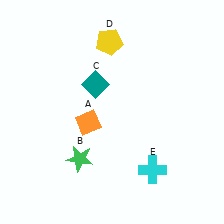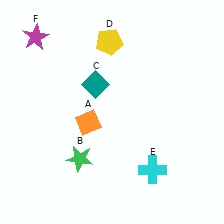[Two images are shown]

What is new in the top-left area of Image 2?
A magenta star (F) was added in the top-left area of Image 2.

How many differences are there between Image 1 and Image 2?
There is 1 difference between the two images.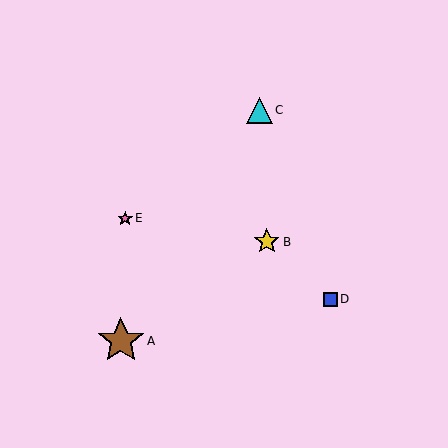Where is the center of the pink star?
The center of the pink star is at (125, 218).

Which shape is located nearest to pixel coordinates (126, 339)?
The brown star (labeled A) at (121, 341) is nearest to that location.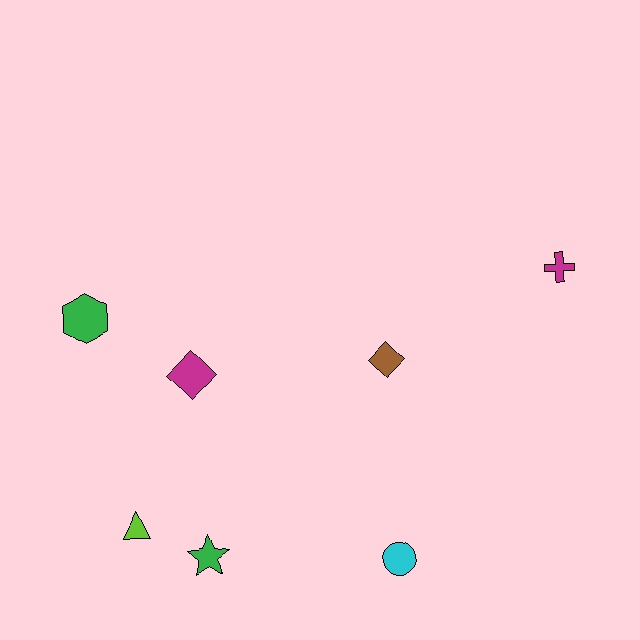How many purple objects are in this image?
There are no purple objects.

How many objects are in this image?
There are 7 objects.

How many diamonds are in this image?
There are 2 diamonds.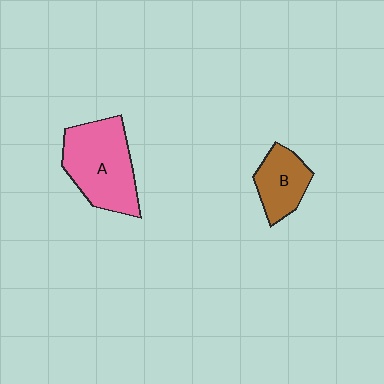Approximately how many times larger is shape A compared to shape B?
Approximately 1.8 times.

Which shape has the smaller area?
Shape B (brown).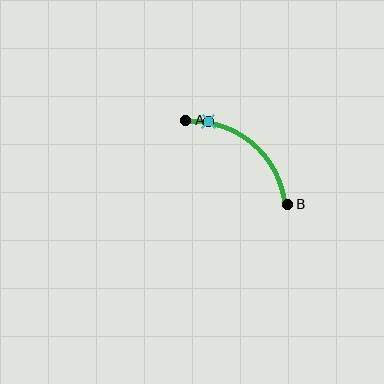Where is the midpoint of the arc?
The arc midpoint is the point on the curve farthest from the straight line joining A and B. It sits above and to the right of that line.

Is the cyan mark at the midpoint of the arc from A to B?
No. The cyan mark lies on the arc but is closer to endpoint A. The arc midpoint would be at the point on the curve equidistant along the arc from both A and B.